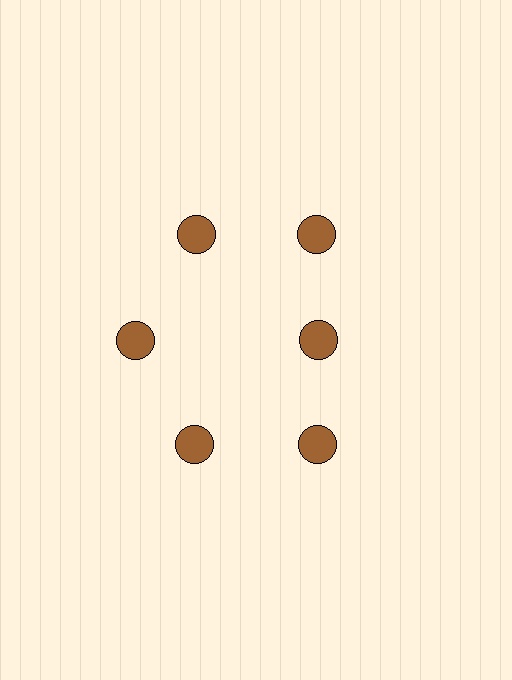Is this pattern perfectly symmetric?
No. The 6 brown circles are arranged in a ring, but one element near the 3 o'clock position is pulled inward toward the center, breaking the 6-fold rotational symmetry.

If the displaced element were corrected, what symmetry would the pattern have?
It would have 6-fold rotational symmetry — the pattern would map onto itself every 60 degrees.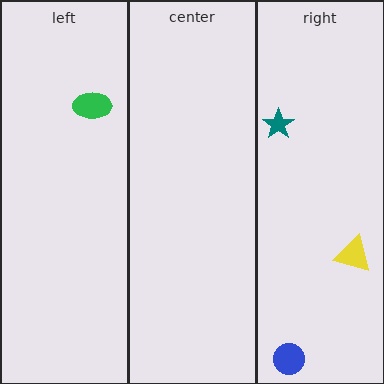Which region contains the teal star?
The right region.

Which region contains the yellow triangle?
The right region.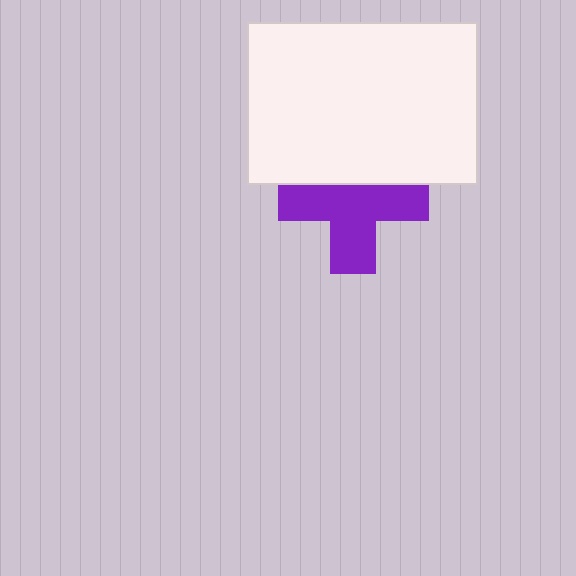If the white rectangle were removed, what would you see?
You would see the complete purple cross.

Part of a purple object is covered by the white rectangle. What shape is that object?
It is a cross.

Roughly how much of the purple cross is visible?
Most of it is visible (roughly 67%).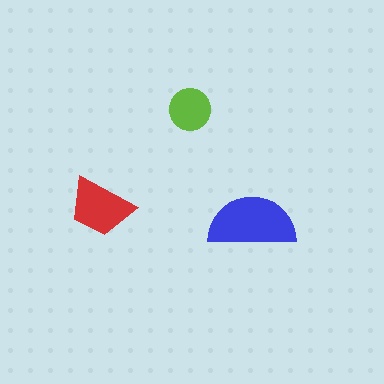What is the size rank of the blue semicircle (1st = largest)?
1st.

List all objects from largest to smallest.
The blue semicircle, the red trapezoid, the lime circle.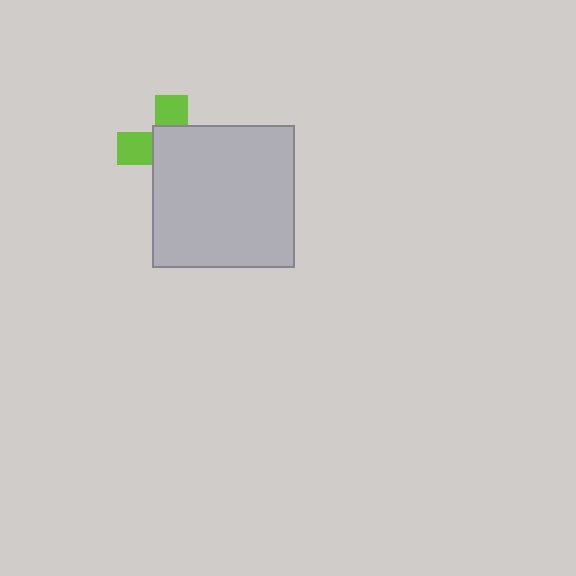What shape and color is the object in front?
The object in front is a light gray square.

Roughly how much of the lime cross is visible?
A small part of it is visible (roughly 35%).